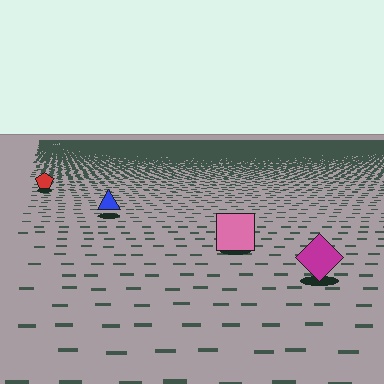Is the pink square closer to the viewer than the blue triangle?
Yes. The pink square is closer — you can tell from the texture gradient: the ground texture is coarser near it.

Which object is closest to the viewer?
The magenta diamond is closest. The texture marks near it are larger and more spread out.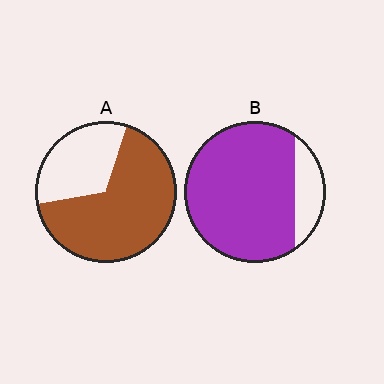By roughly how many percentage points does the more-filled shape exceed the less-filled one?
By roughly 15 percentage points (B over A).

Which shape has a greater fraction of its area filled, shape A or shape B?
Shape B.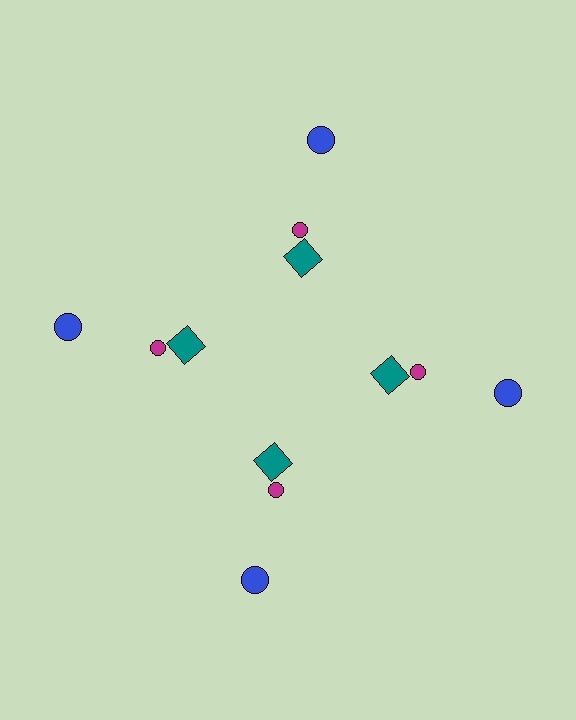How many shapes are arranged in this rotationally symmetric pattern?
There are 12 shapes, arranged in 4 groups of 3.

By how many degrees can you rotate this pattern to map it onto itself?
The pattern maps onto itself every 90 degrees of rotation.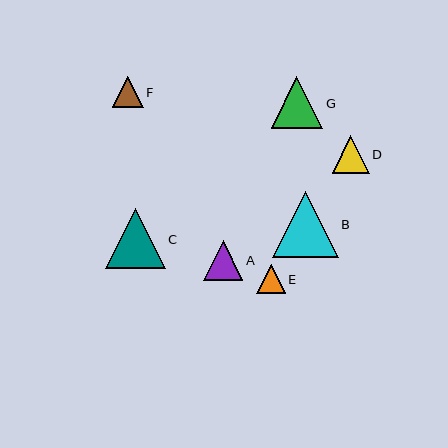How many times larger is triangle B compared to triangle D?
Triangle B is approximately 1.8 times the size of triangle D.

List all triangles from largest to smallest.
From largest to smallest: B, C, G, A, D, F, E.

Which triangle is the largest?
Triangle B is the largest with a size of approximately 66 pixels.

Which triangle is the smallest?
Triangle E is the smallest with a size of approximately 28 pixels.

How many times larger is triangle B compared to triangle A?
Triangle B is approximately 1.7 times the size of triangle A.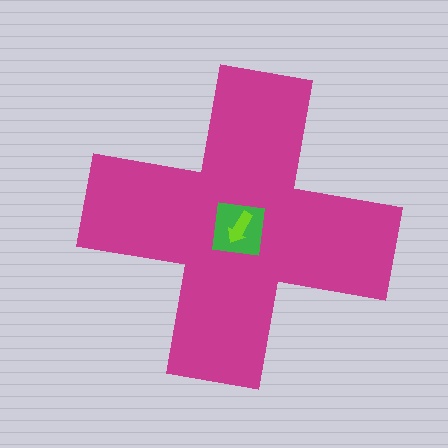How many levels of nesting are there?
3.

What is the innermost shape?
The lime arrow.